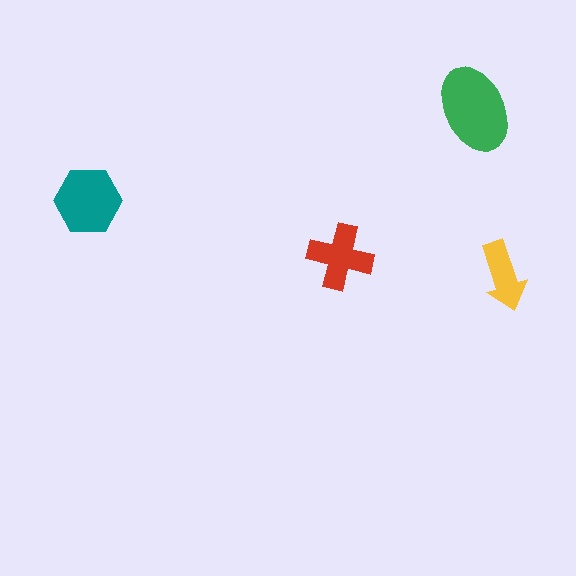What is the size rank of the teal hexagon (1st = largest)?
2nd.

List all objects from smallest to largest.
The yellow arrow, the red cross, the teal hexagon, the green ellipse.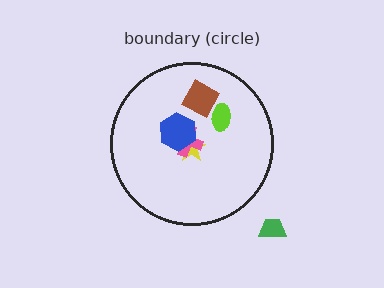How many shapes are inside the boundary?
5 inside, 1 outside.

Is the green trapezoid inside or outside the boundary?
Outside.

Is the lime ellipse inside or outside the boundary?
Inside.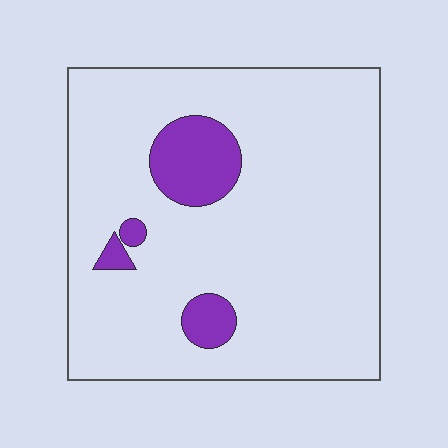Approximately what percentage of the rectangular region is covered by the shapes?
Approximately 10%.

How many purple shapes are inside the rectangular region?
4.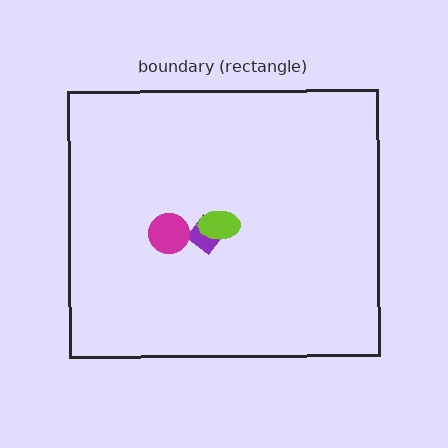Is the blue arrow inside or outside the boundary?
Inside.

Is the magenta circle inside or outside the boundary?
Inside.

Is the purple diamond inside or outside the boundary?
Inside.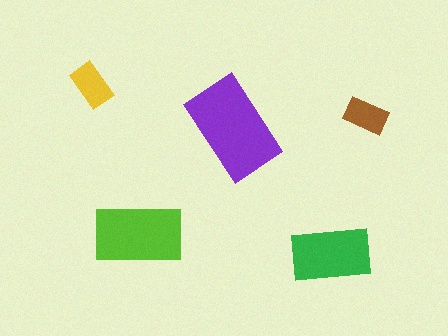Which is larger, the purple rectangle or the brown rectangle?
The purple one.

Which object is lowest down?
The green rectangle is bottommost.